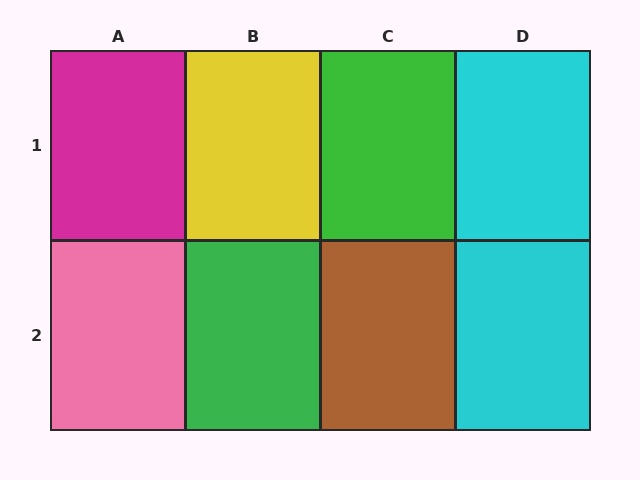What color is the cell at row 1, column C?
Green.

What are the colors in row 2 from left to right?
Pink, green, brown, cyan.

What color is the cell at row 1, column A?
Magenta.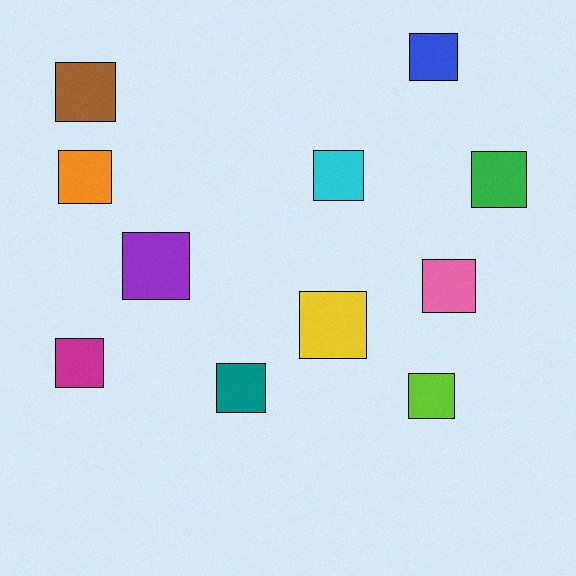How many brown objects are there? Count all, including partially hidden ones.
There is 1 brown object.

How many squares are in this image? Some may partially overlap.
There are 11 squares.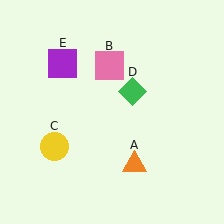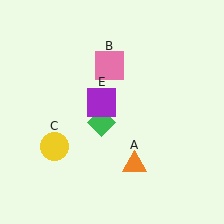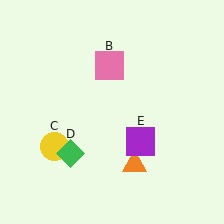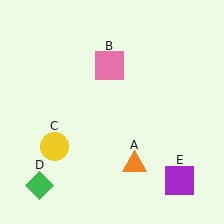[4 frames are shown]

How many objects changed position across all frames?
2 objects changed position: green diamond (object D), purple square (object E).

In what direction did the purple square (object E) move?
The purple square (object E) moved down and to the right.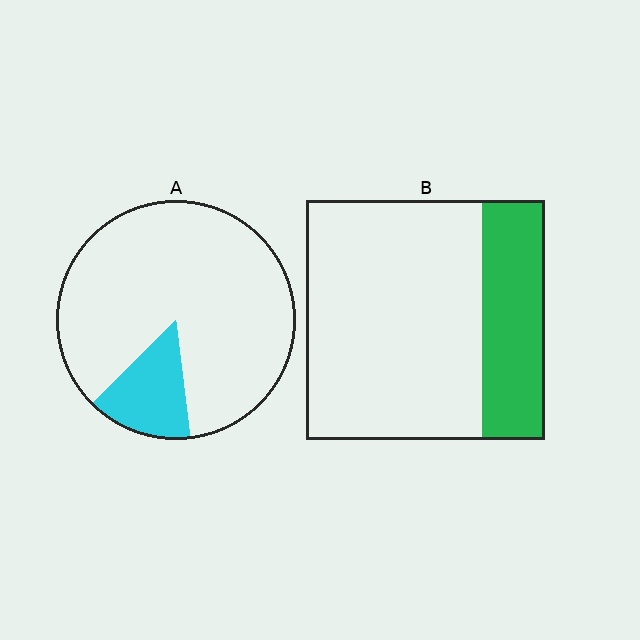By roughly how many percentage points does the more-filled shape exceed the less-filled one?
By roughly 10 percentage points (B over A).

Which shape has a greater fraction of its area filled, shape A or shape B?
Shape B.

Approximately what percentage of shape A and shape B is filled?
A is approximately 15% and B is approximately 25%.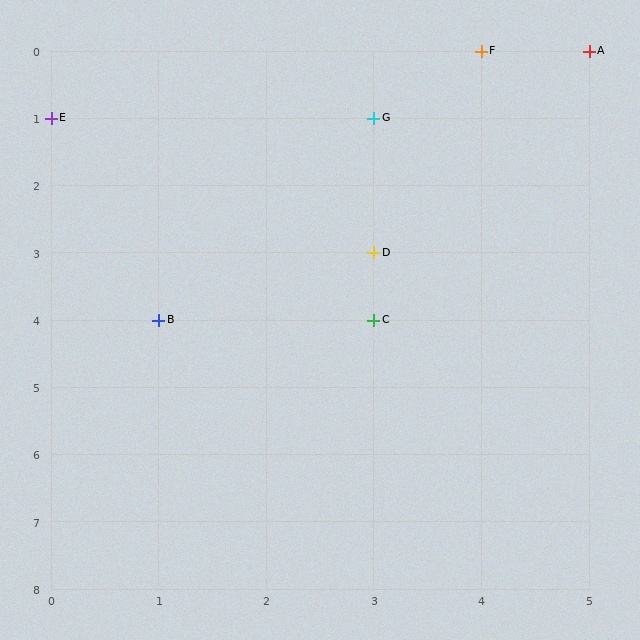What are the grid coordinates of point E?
Point E is at grid coordinates (0, 1).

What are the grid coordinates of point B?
Point B is at grid coordinates (1, 4).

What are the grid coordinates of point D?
Point D is at grid coordinates (3, 3).